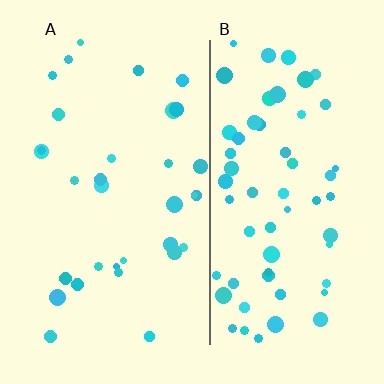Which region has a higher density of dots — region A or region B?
B (the right).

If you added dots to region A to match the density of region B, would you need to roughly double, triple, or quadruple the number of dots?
Approximately double.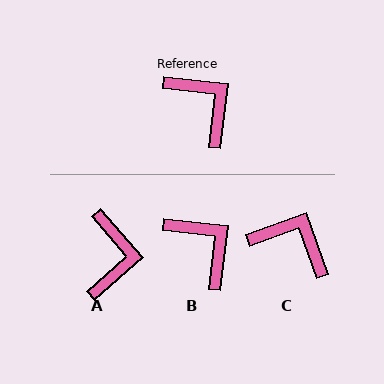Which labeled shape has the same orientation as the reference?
B.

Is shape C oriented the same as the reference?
No, it is off by about 26 degrees.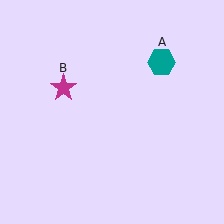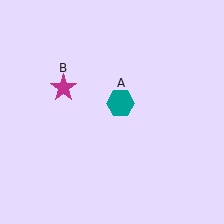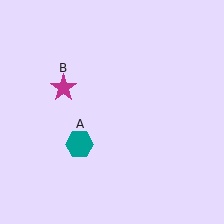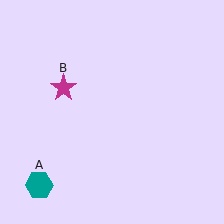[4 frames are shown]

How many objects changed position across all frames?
1 object changed position: teal hexagon (object A).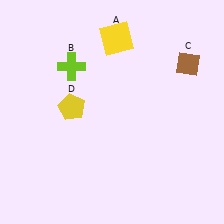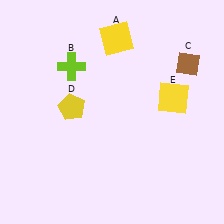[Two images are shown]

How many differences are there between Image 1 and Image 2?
There is 1 difference between the two images.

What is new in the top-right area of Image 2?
A yellow square (E) was added in the top-right area of Image 2.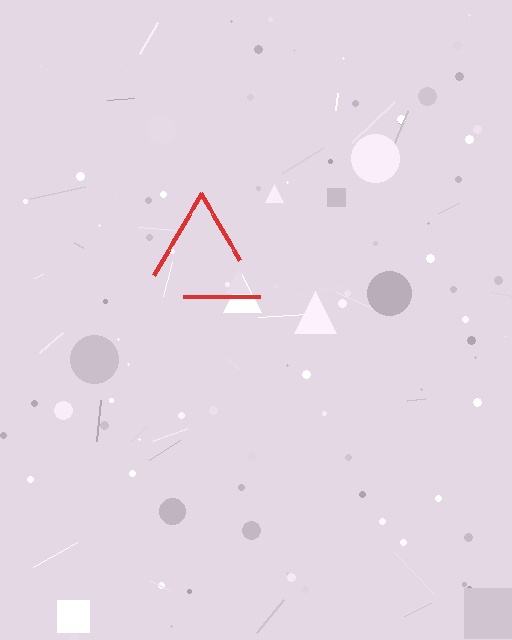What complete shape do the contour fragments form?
The contour fragments form a triangle.